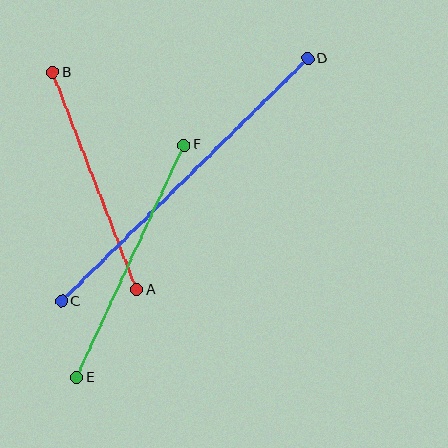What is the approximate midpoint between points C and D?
The midpoint is at approximately (185, 180) pixels.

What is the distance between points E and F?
The distance is approximately 256 pixels.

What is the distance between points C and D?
The distance is approximately 345 pixels.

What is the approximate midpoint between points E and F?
The midpoint is at approximately (130, 261) pixels.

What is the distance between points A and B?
The distance is approximately 233 pixels.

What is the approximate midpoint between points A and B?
The midpoint is at approximately (95, 181) pixels.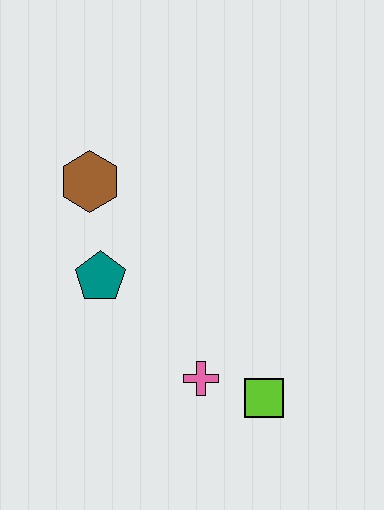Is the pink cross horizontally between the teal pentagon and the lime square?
Yes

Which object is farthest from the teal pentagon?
The lime square is farthest from the teal pentagon.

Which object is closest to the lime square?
The pink cross is closest to the lime square.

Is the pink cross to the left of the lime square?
Yes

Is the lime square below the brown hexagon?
Yes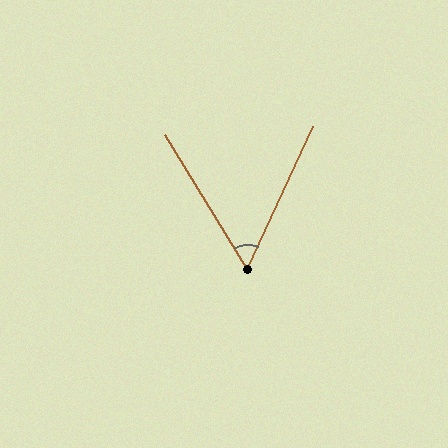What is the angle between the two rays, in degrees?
Approximately 56 degrees.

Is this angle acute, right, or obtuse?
It is acute.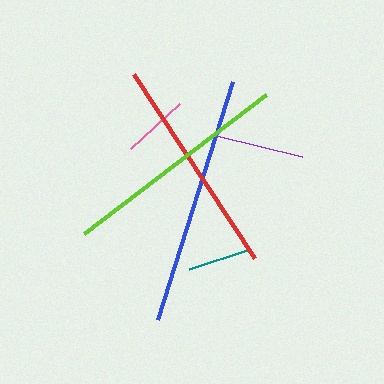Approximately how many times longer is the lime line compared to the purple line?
The lime line is approximately 2.6 times the length of the purple line.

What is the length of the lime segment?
The lime segment is approximately 228 pixels long.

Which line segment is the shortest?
The teal line is the shortest at approximately 64 pixels.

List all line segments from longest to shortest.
From longest to shortest: blue, lime, red, purple, pink, teal.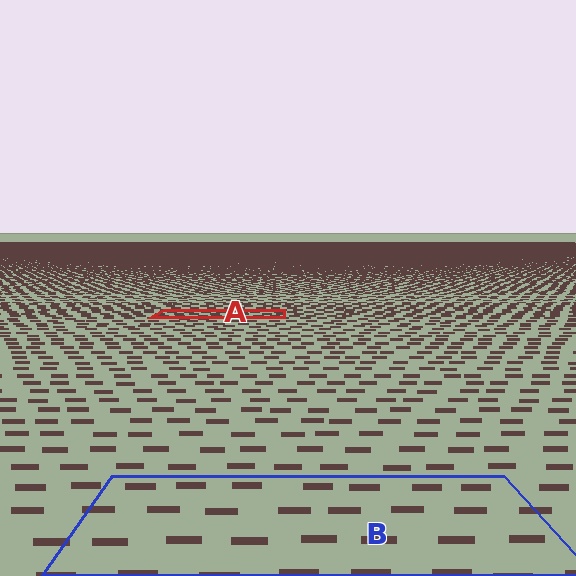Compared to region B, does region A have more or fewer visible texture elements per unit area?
Region A has more texture elements per unit area — they are packed more densely because it is farther away.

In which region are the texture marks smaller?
The texture marks are smaller in region A, because it is farther away.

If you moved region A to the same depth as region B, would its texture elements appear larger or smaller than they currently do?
They would appear larger. At a closer depth, the same texture elements are projected at a bigger on-screen size.